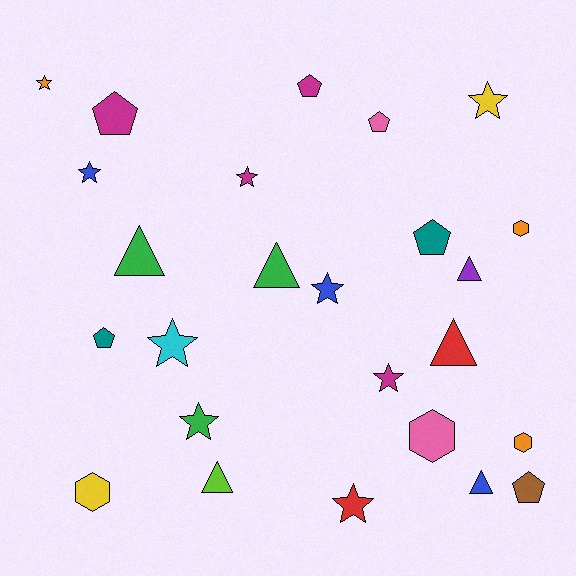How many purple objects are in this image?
There is 1 purple object.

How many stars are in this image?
There are 9 stars.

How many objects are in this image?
There are 25 objects.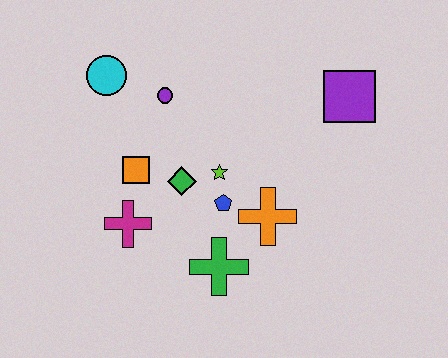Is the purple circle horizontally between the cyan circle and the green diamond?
Yes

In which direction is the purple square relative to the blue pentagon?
The purple square is to the right of the blue pentagon.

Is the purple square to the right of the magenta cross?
Yes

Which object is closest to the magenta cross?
The orange square is closest to the magenta cross.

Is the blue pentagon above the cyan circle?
No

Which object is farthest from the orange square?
The purple square is farthest from the orange square.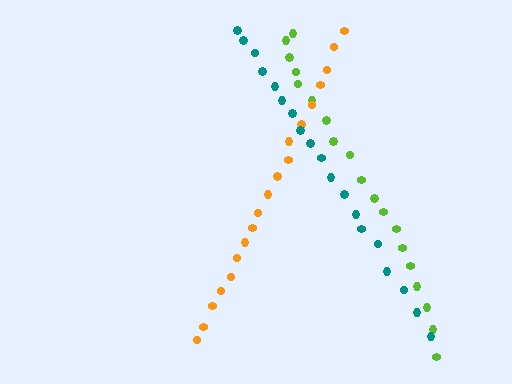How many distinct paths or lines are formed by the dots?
There are 3 distinct paths.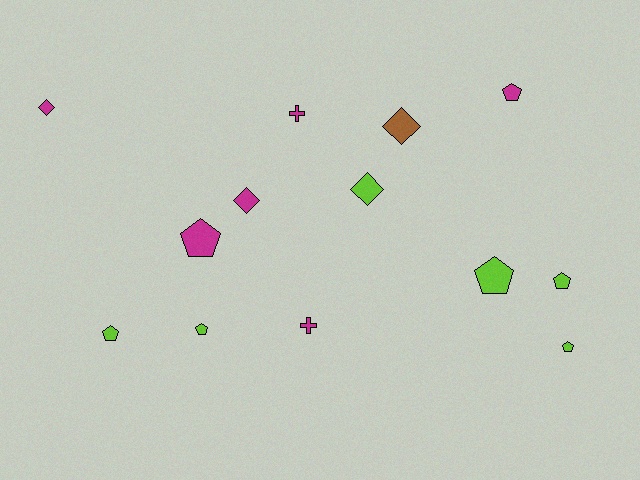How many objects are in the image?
There are 13 objects.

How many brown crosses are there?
There are no brown crosses.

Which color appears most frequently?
Lime, with 6 objects.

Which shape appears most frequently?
Pentagon, with 7 objects.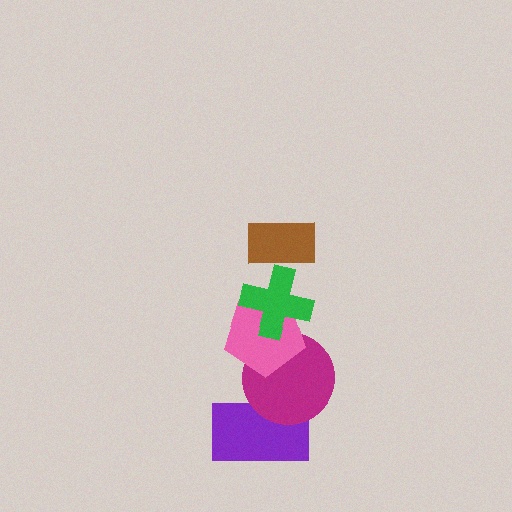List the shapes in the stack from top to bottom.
From top to bottom: the brown rectangle, the green cross, the pink pentagon, the magenta circle, the purple rectangle.